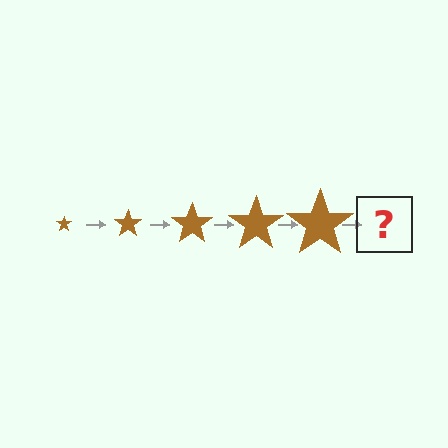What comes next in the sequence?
The next element should be a brown star, larger than the previous one.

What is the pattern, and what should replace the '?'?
The pattern is that the star gets progressively larger each step. The '?' should be a brown star, larger than the previous one.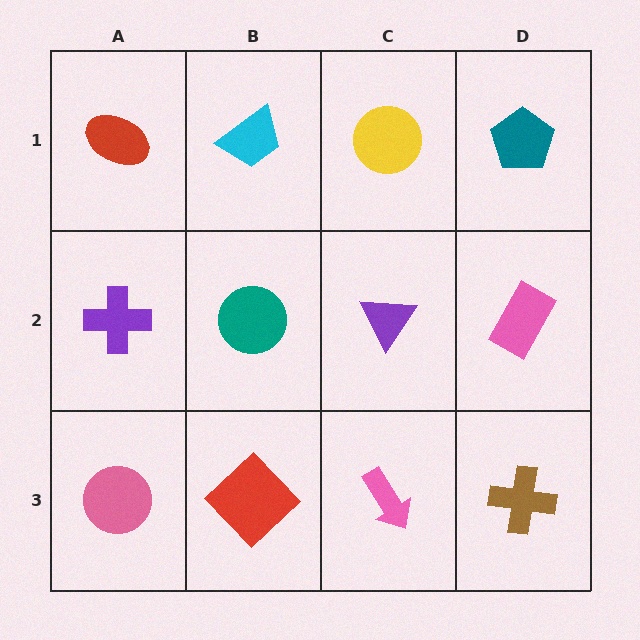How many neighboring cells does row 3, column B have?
3.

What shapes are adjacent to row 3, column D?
A pink rectangle (row 2, column D), a pink arrow (row 3, column C).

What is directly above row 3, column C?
A purple triangle.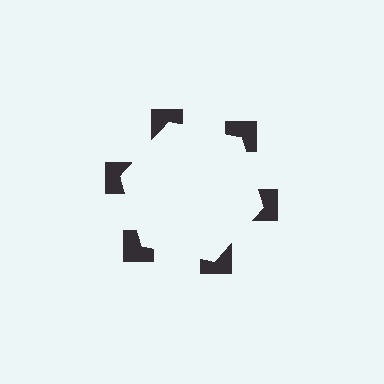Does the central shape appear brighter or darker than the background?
It typically appears slightly brighter than the background, even though no actual brightness change is drawn.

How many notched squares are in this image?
There are 6 — one at each vertex of the illusory hexagon.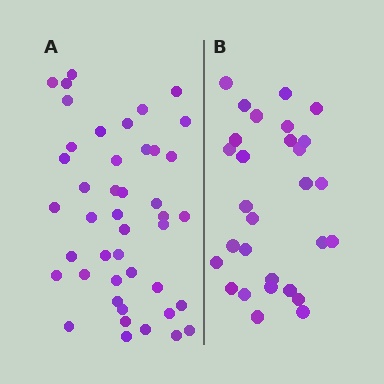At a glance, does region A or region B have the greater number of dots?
Region A (the left region) has more dots.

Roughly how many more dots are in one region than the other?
Region A has approximately 15 more dots than region B.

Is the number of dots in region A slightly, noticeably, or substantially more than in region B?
Region A has substantially more. The ratio is roughly 1.5 to 1.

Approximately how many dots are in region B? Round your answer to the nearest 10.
About 30 dots. (The exact count is 29, which rounds to 30.)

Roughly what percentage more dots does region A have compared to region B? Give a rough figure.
About 50% more.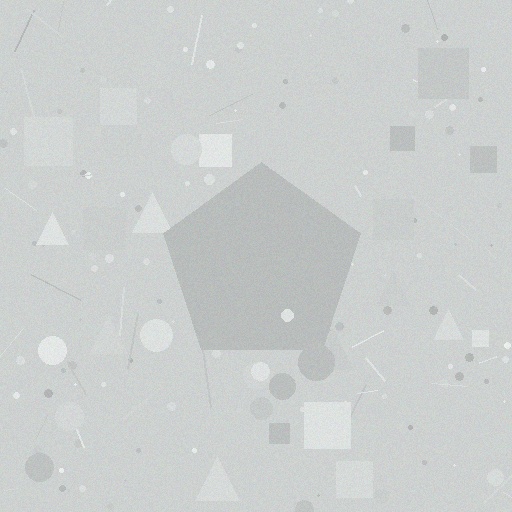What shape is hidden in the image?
A pentagon is hidden in the image.